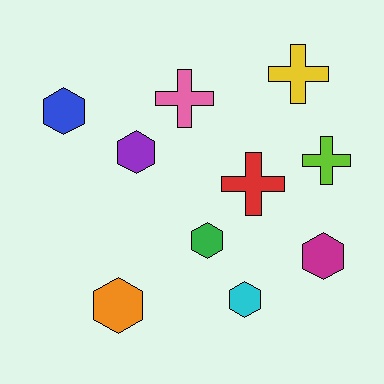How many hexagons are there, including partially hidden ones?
There are 6 hexagons.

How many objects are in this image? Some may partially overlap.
There are 10 objects.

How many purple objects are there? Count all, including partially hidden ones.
There is 1 purple object.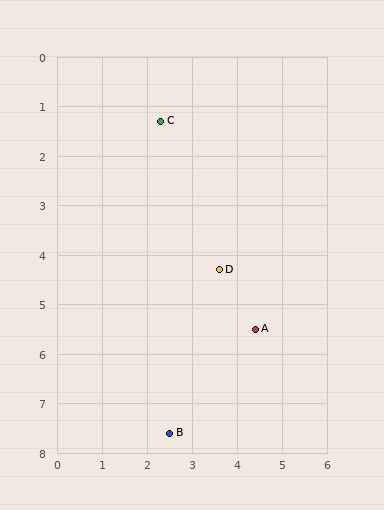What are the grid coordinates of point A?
Point A is at approximately (4.4, 5.5).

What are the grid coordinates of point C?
Point C is at approximately (2.3, 1.3).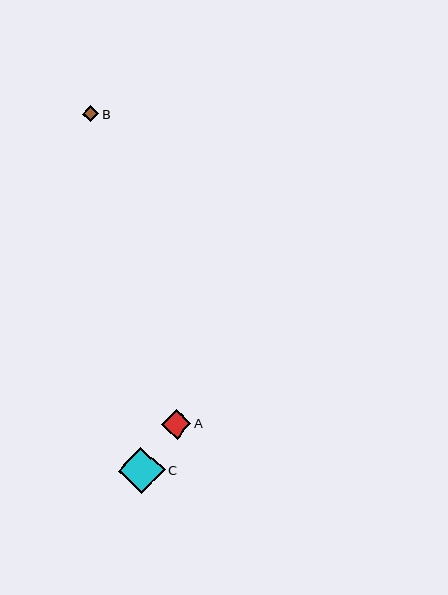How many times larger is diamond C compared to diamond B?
Diamond C is approximately 3.0 times the size of diamond B.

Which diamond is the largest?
Diamond C is the largest with a size of approximately 47 pixels.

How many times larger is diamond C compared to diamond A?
Diamond C is approximately 1.6 times the size of diamond A.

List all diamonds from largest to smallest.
From largest to smallest: C, A, B.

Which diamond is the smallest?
Diamond B is the smallest with a size of approximately 16 pixels.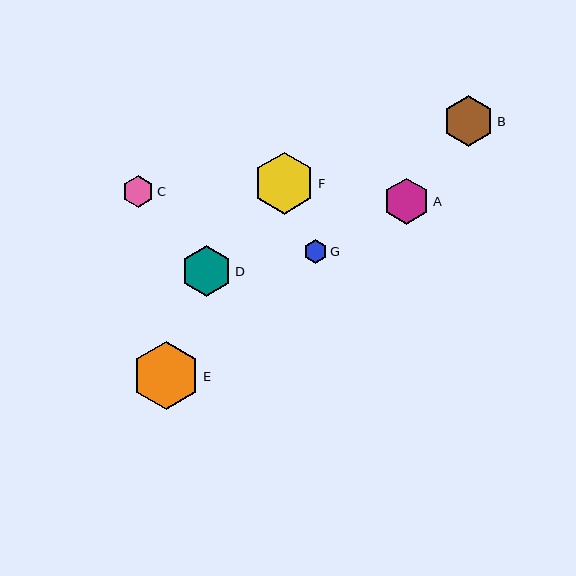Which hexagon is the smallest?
Hexagon G is the smallest with a size of approximately 24 pixels.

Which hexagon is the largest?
Hexagon E is the largest with a size of approximately 68 pixels.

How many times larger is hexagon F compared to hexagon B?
Hexagon F is approximately 1.2 times the size of hexagon B.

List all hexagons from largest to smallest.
From largest to smallest: E, F, B, D, A, C, G.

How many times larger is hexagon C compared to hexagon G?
Hexagon C is approximately 1.3 times the size of hexagon G.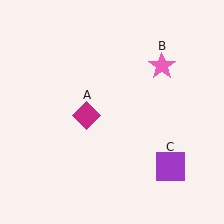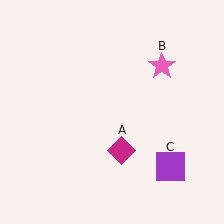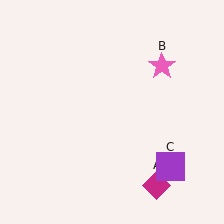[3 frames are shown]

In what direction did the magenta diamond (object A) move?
The magenta diamond (object A) moved down and to the right.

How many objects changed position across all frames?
1 object changed position: magenta diamond (object A).